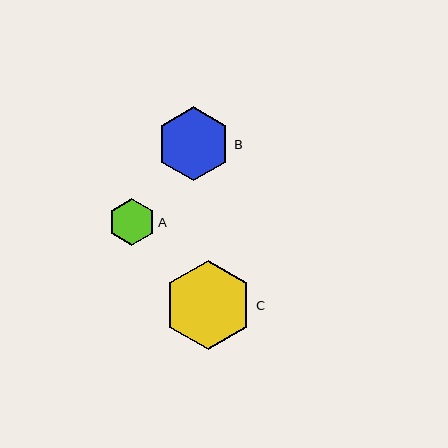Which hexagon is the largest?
Hexagon C is the largest with a size of approximately 89 pixels.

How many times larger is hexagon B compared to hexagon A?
Hexagon B is approximately 1.6 times the size of hexagon A.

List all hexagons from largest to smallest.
From largest to smallest: C, B, A.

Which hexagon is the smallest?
Hexagon A is the smallest with a size of approximately 47 pixels.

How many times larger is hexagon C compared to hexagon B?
Hexagon C is approximately 1.2 times the size of hexagon B.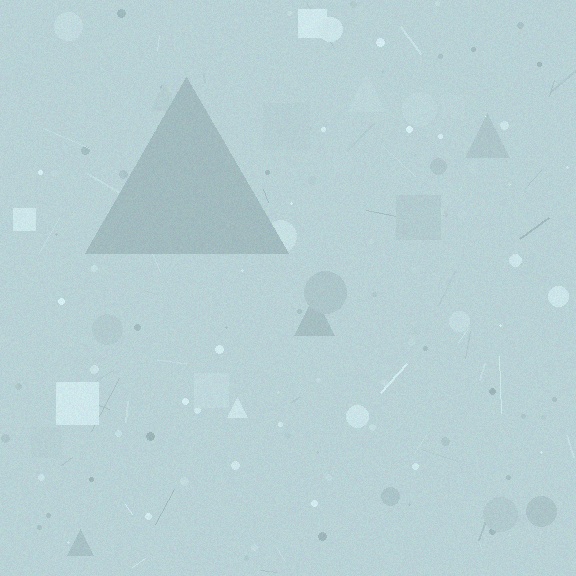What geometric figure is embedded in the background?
A triangle is embedded in the background.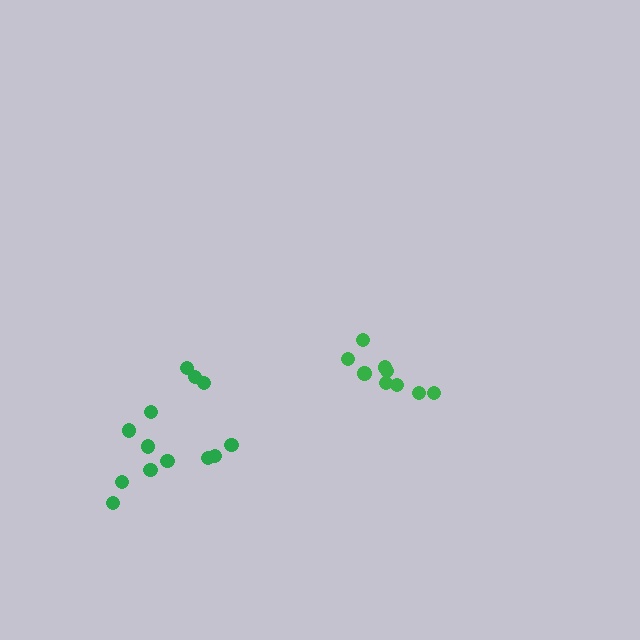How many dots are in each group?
Group 1: 13 dots, Group 2: 9 dots (22 total).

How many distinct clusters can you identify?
There are 2 distinct clusters.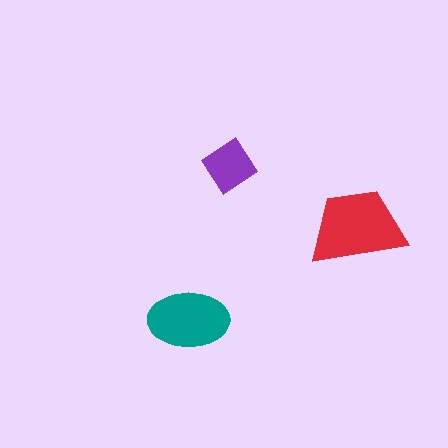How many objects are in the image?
There are 3 objects in the image.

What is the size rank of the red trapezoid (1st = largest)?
1st.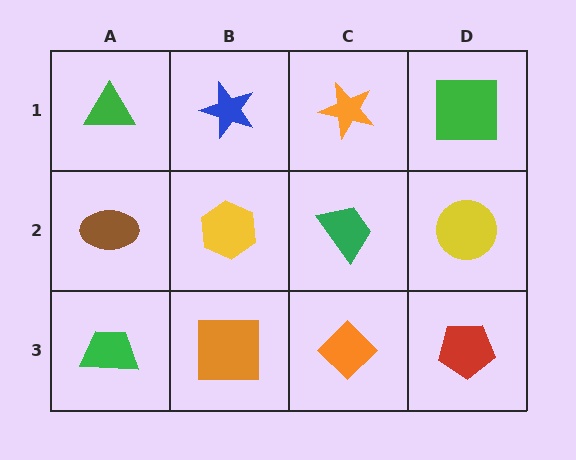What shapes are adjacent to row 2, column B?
A blue star (row 1, column B), an orange square (row 3, column B), a brown ellipse (row 2, column A), a green trapezoid (row 2, column C).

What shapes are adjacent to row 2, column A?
A green triangle (row 1, column A), a green trapezoid (row 3, column A), a yellow hexagon (row 2, column B).